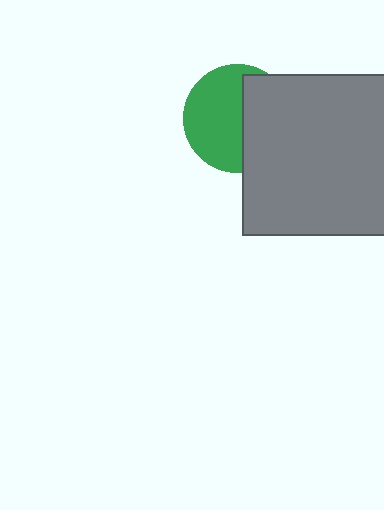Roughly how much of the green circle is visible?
About half of it is visible (roughly 56%).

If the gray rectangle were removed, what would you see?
You would see the complete green circle.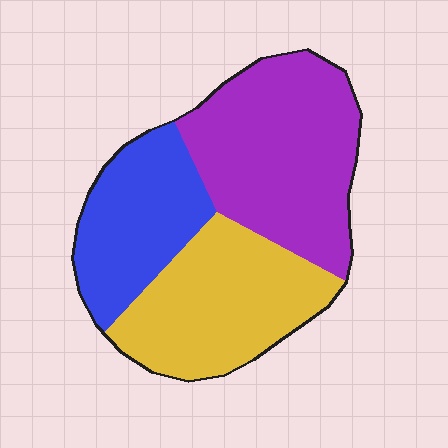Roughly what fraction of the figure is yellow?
Yellow takes up about one third (1/3) of the figure.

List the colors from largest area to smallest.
From largest to smallest: purple, yellow, blue.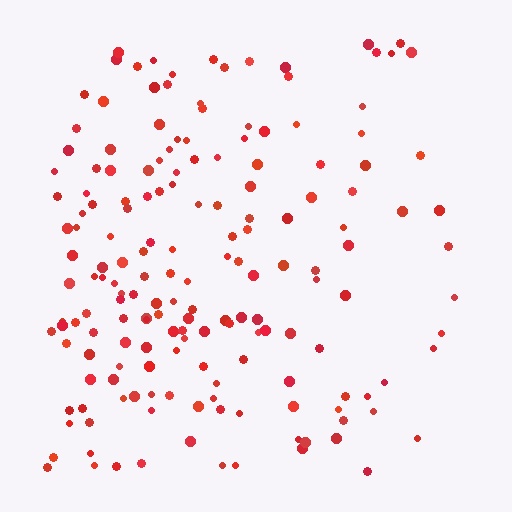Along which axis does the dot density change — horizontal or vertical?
Horizontal.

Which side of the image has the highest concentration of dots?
The left.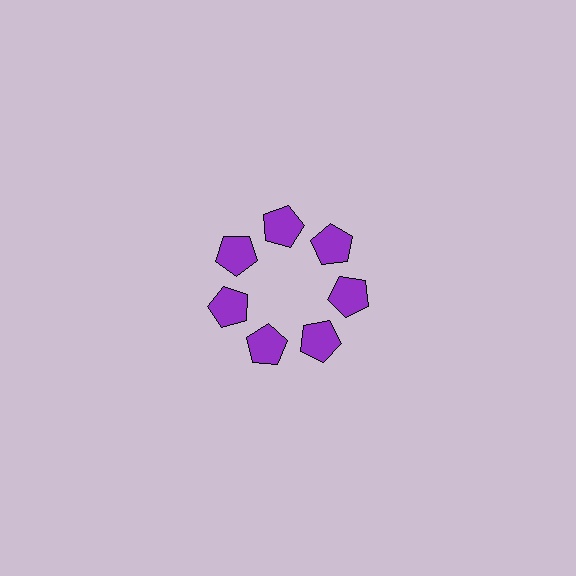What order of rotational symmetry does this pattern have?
This pattern has 7-fold rotational symmetry.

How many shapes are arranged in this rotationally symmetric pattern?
There are 7 shapes, arranged in 7 groups of 1.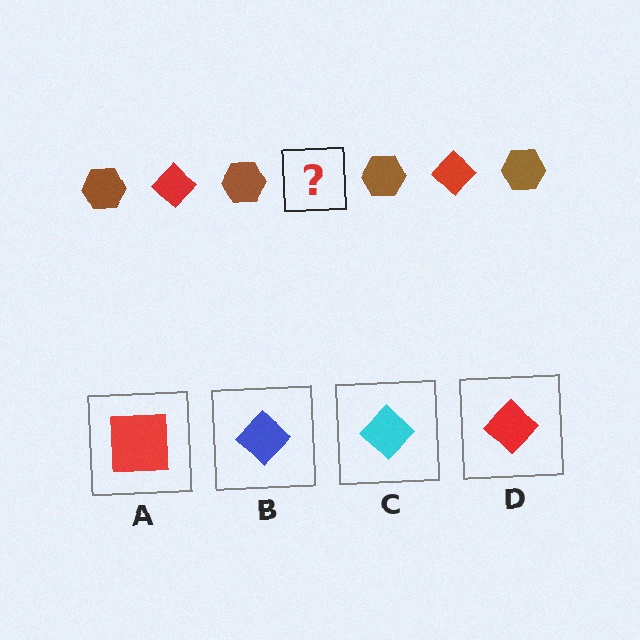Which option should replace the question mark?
Option D.